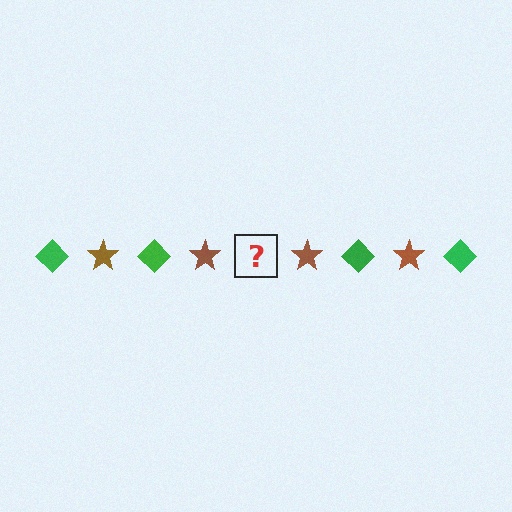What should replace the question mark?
The question mark should be replaced with a green diamond.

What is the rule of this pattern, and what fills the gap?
The rule is that the pattern alternates between green diamond and brown star. The gap should be filled with a green diamond.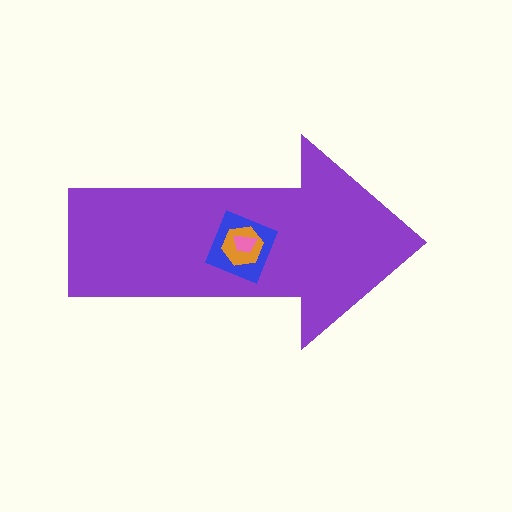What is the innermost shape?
The pink trapezoid.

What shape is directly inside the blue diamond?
The orange hexagon.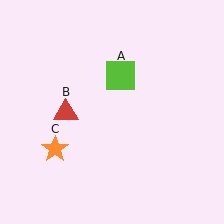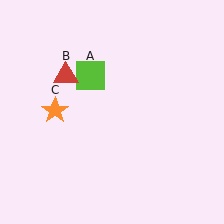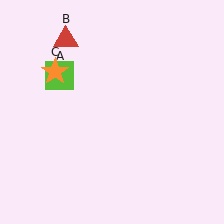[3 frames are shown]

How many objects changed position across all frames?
3 objects changed position: lime square (object A), red triangle (object B), orange star (object C).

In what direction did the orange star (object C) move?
The orange star (object C) moved up.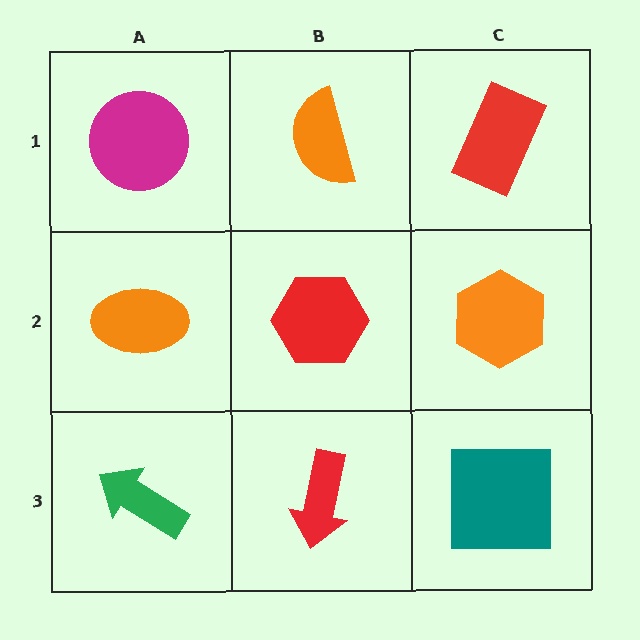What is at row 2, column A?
An orange ellipse.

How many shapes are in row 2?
3 shapes.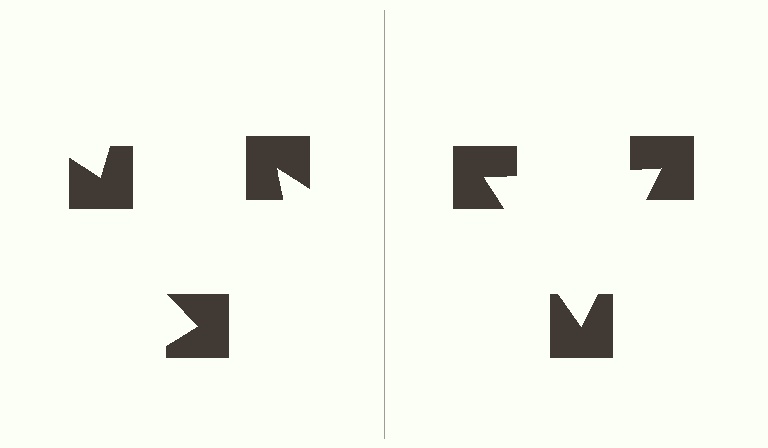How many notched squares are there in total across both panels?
6 — 3 on each side.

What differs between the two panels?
The notched squares are positioned identically on both sides; only the wedge orientations differ. On the right they align to a triangle; on the left they are misaligned.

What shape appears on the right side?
An illusory triangle.